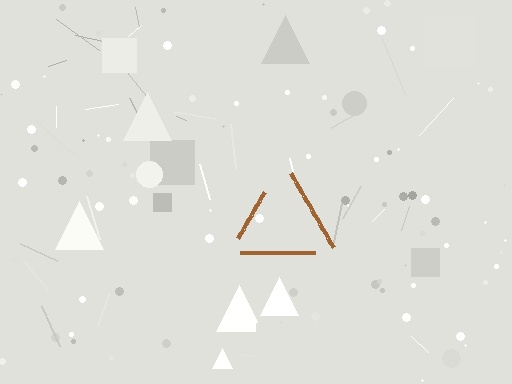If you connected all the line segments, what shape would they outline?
They would outline a triangle.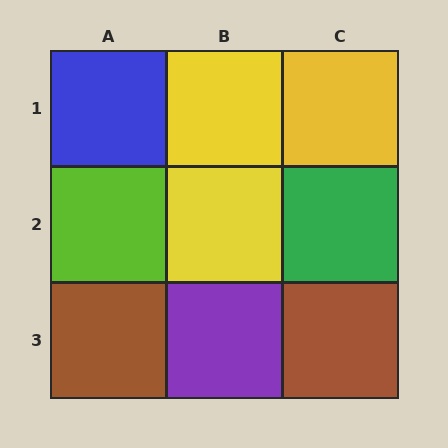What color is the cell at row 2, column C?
Green.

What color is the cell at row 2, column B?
Yellow.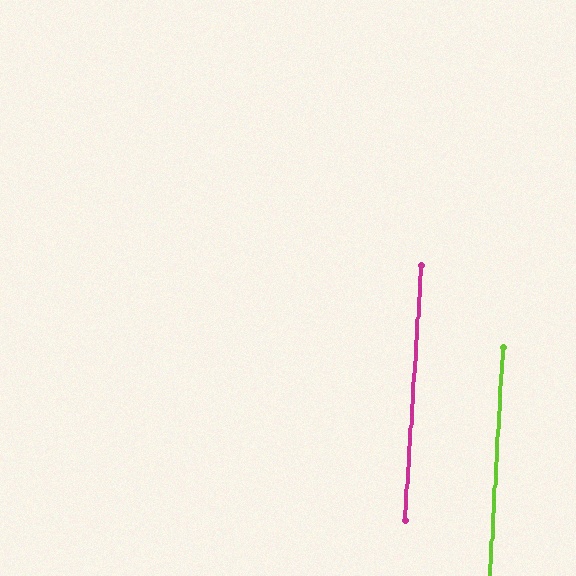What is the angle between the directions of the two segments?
Approximately 1 degree.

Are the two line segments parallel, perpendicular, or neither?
Parallel — their directions differ by only 0.7°.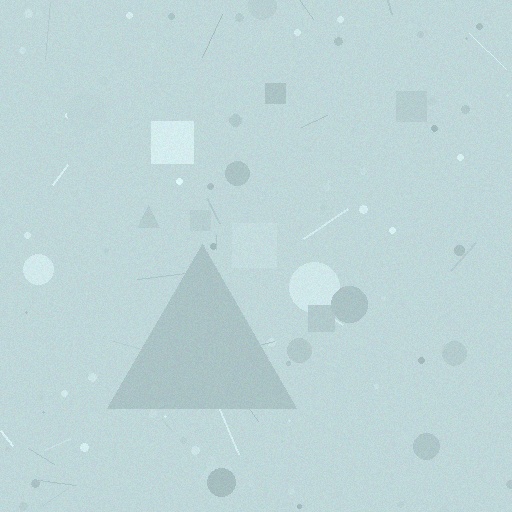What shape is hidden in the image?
A triangle is hidden in the image.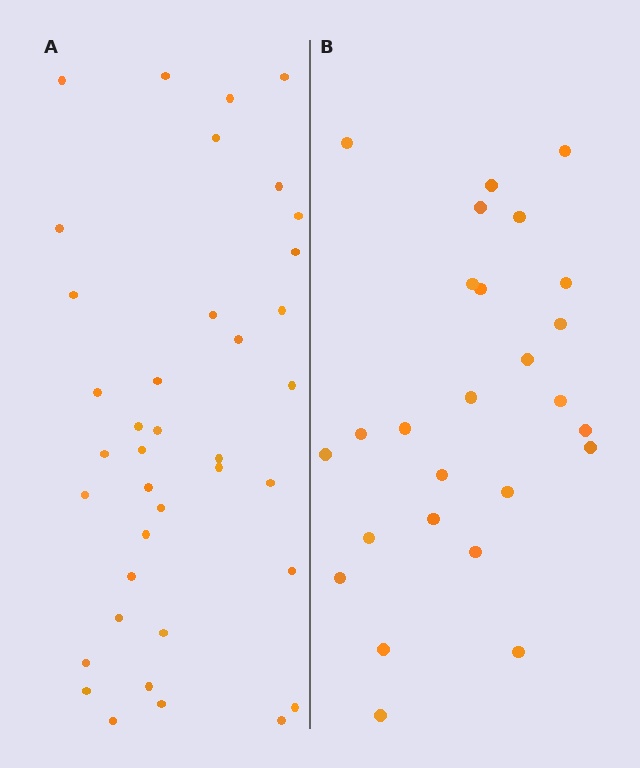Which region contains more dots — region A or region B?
Region A (the left region) has more dots.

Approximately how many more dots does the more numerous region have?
Region A has roughly 12 or so more dots than region B.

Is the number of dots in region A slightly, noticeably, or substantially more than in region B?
Region A has substantially more. The ratio is roughly 1.5 to 1.